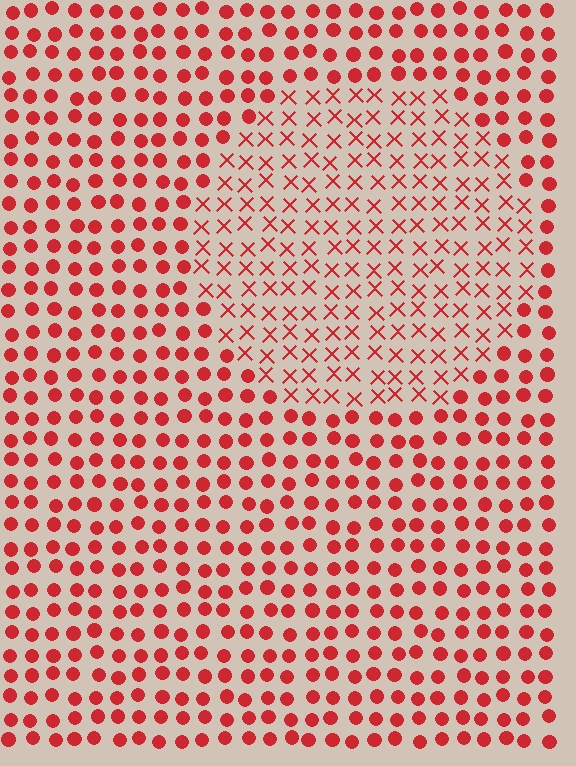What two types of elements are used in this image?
The image uses X marks inside the circle region and circles outside it.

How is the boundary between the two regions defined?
The boundary is defined by a change in element shape: X marks inside vs. circles outside. All elements share the same color and spacing.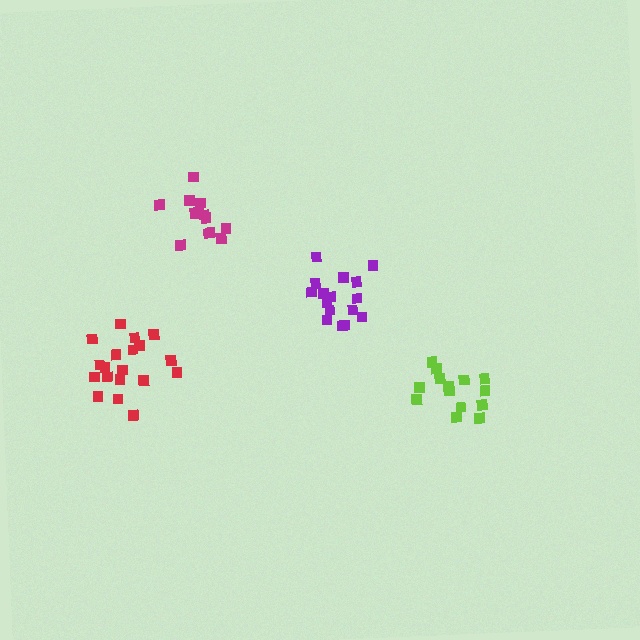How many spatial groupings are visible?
There are 4 spatial groupings.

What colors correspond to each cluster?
The clusters are colored: red, purple, magenta, lime.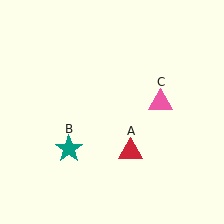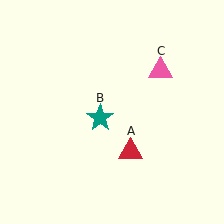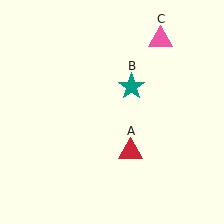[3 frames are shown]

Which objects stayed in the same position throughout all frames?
Red triangle (object A) remained stationary.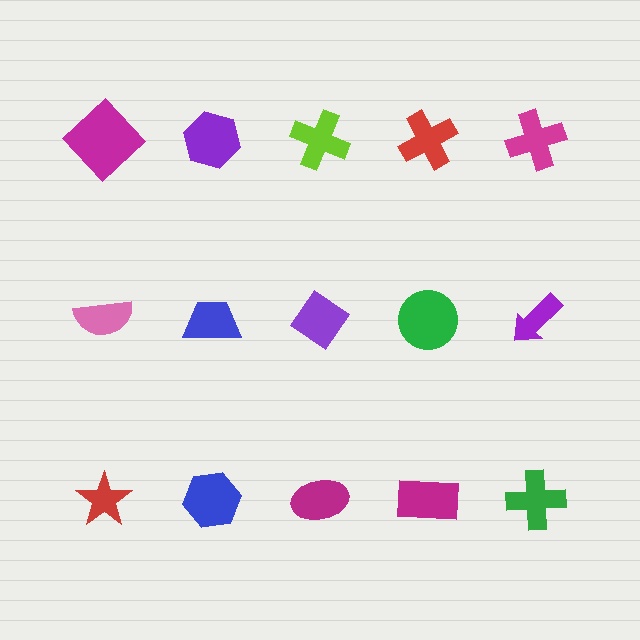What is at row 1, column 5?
A magenta cross.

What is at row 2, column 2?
A blue trapezoid.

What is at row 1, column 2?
A purple hexagon.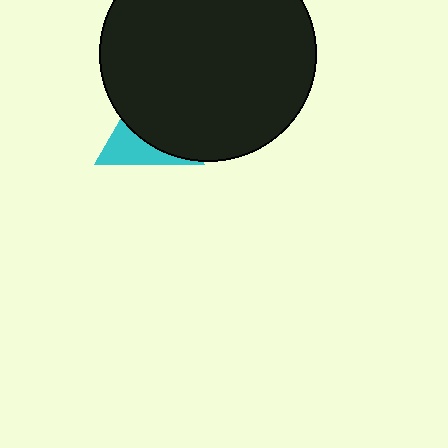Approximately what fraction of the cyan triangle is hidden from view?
Roughly 62% of the cyan triangle is hidden behind the black circle.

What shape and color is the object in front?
The object in front is a black circle.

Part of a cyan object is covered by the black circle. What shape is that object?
It is a triangle.